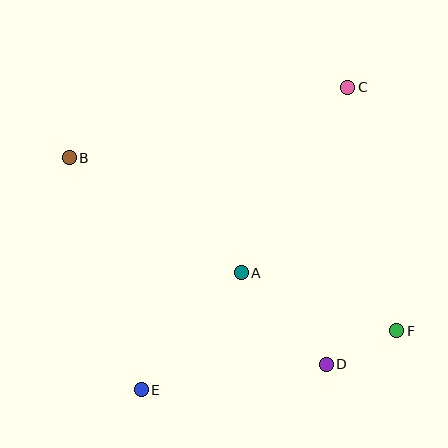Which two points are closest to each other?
Points D and F are closest to each other.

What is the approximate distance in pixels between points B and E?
The distance between B and E is approximately 243 pixels.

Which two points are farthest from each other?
Points B and F are farthest from each other.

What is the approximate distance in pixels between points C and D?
The distance between C and D is approximately 278 pixels.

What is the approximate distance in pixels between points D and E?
The distance between D and E is approximately 187 pixels.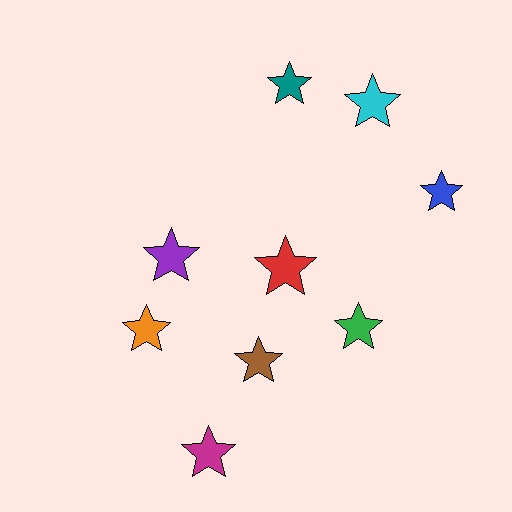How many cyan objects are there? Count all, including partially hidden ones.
There is 1 cyan object.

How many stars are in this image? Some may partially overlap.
There are 9 stars.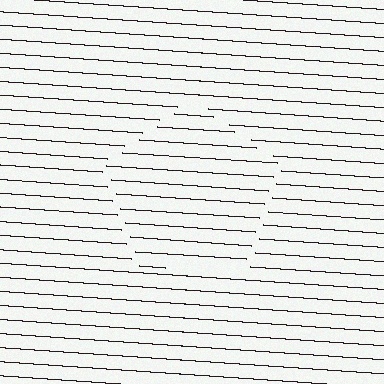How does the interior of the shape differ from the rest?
The interior of the shape contains the same grating, shifted by half a period — the contour is defined by the phase discontinuity where line-ends from the inner and outer gratings abut.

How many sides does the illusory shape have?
5 sides — the line-ends trace a pentagon.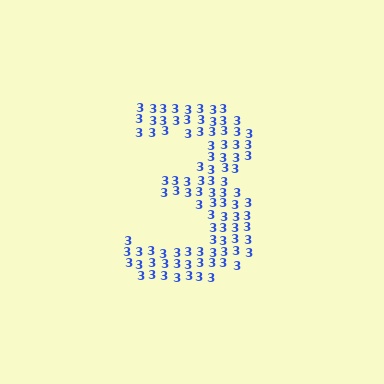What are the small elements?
The small elements are digit 3's.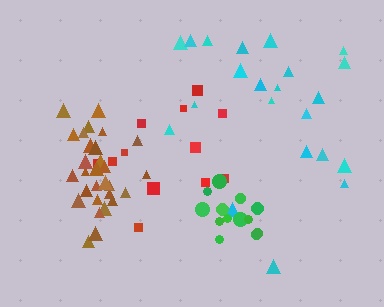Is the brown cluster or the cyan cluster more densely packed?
Brown.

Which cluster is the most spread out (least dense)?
Cyan.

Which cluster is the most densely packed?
Brown.